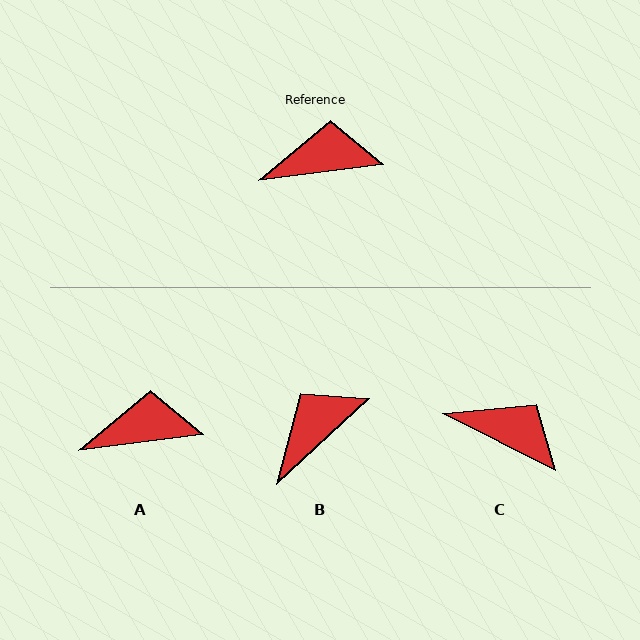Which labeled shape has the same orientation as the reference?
A.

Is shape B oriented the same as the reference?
No, it is off by about 36 degrees.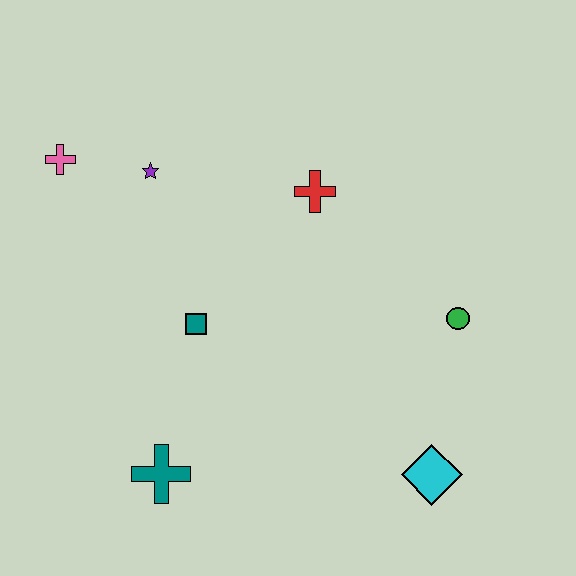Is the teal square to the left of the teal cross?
No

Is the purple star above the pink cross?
No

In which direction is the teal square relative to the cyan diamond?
The teal square is to the left of the cyan diamond.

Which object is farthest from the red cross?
The teal cross is farthest from the red cross.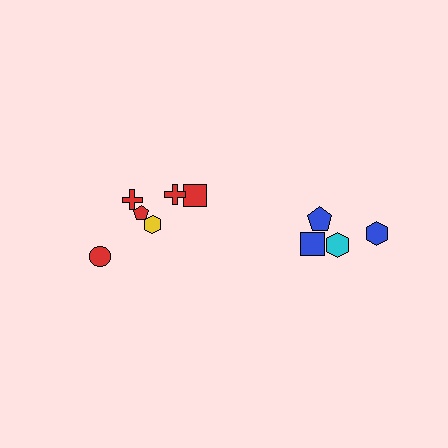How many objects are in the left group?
There are 6 objects.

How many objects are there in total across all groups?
There are 10 objects.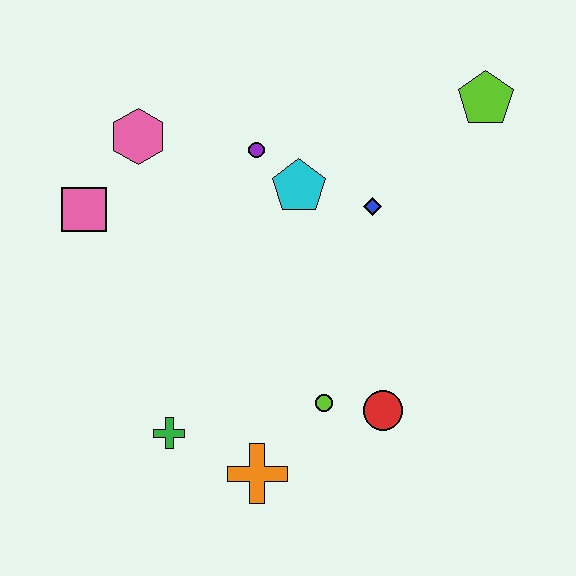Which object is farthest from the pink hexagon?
The red circle is farthest from the pink hexagon.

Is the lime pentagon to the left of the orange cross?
No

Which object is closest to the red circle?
The lime circle is closest to the red circle.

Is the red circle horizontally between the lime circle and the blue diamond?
No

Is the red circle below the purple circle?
Yes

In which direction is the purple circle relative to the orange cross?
The purple circle is above the orange cross.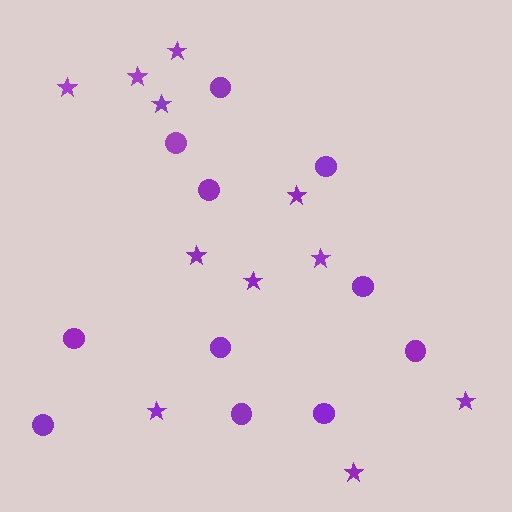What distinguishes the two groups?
There are 2 groups: one group of circles (11) and one group of stars (11).